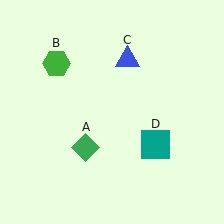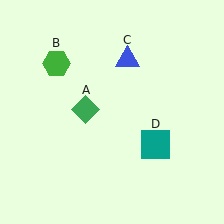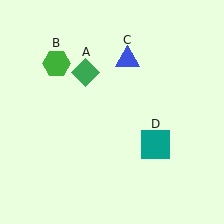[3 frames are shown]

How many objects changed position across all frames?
1 object changed position: green diamond (object A).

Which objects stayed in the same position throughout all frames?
Green hexagon (object B) and blue triangle (object C) and teal square (object D) remained stationary.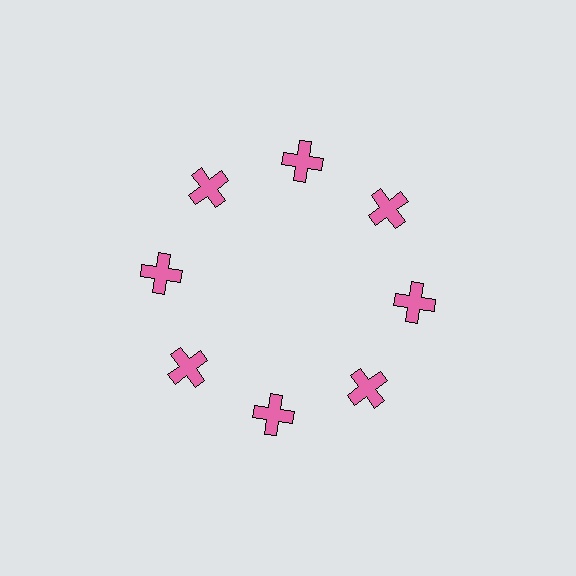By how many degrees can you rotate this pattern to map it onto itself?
The pattern maps onto itself every 45 degrees of rotation.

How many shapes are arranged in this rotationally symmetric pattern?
There are 8 shapes, arranged in 8 groups of 1.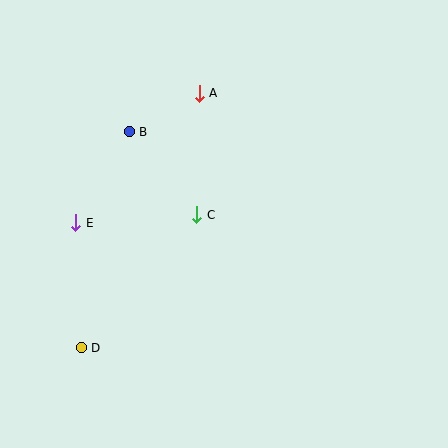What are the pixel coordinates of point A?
Point A is at (199, 93).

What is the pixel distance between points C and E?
The distance between C and E is 122 pixels.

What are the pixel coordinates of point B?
Point B is at (129, 132).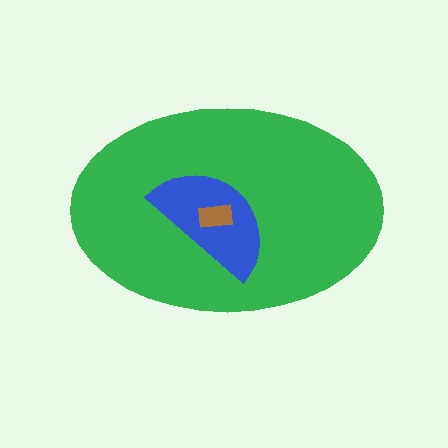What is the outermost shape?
The green ellipse.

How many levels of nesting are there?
3.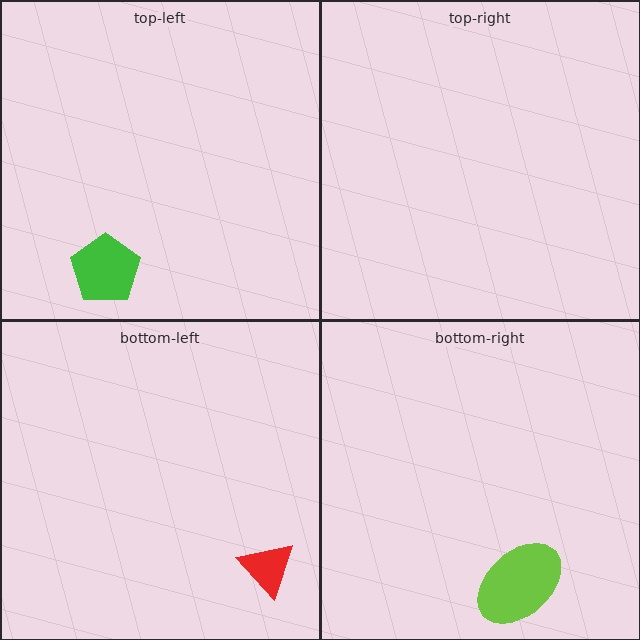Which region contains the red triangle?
The bottom-left region.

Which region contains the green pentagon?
The top-left region.